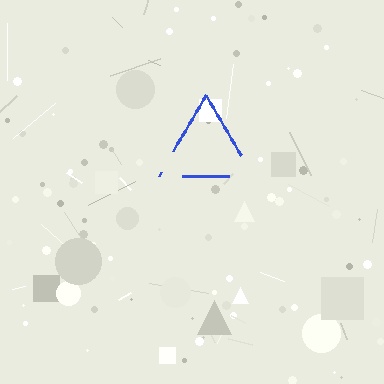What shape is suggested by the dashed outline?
The dashed outline suggests a triangle.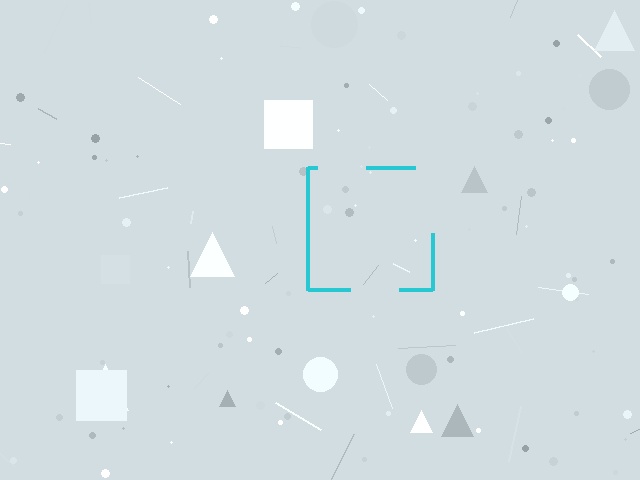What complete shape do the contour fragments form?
The contour fragments form a square.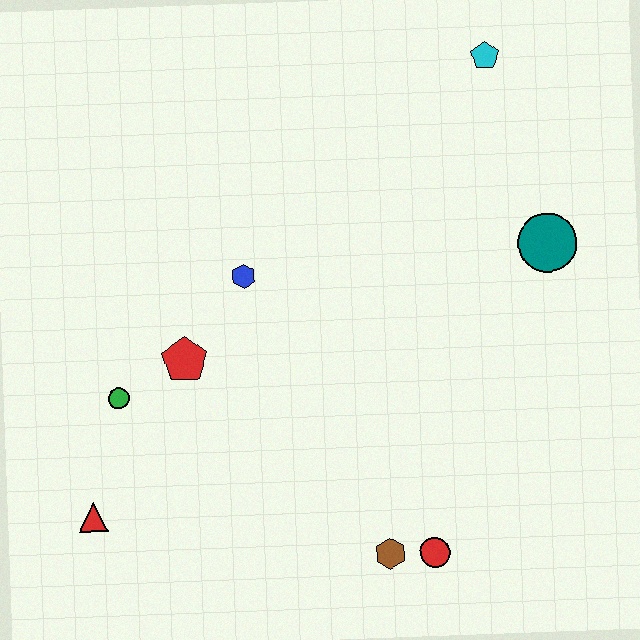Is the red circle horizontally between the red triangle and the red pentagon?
No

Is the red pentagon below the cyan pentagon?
Yes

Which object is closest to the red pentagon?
The green circle is closest to the red pentagon.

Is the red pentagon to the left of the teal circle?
Yes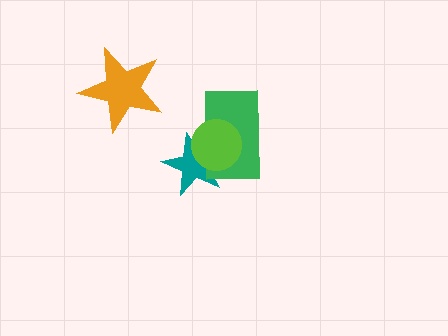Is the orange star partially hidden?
No, no other shape covers it.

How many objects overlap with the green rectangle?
2 objects overlap with the green rectangle.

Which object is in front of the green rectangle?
The lime circle is in front of the green rectangle.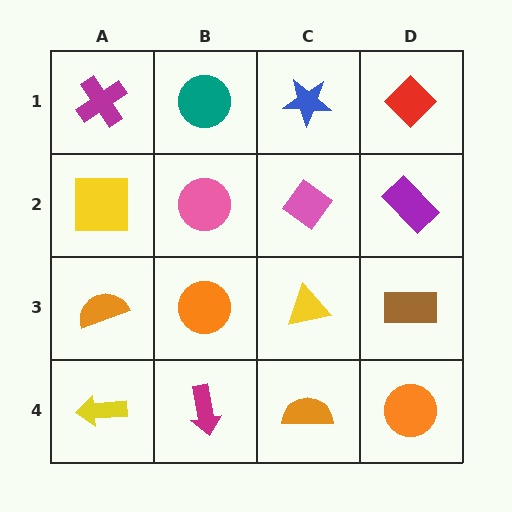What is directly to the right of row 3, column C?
A brown rectangle.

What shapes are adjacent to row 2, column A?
A magenta cross (row 1, column A), an orange semicircle (row 3, column A), a pink circle (row 2, column B).